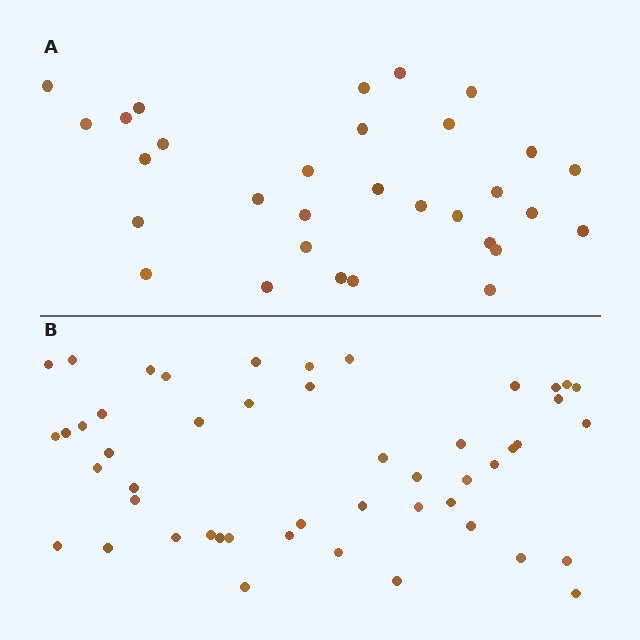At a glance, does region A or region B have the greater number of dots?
Region B (the bottom region) has more dots.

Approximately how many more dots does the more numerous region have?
Region B has approximately 20 more dots than region A.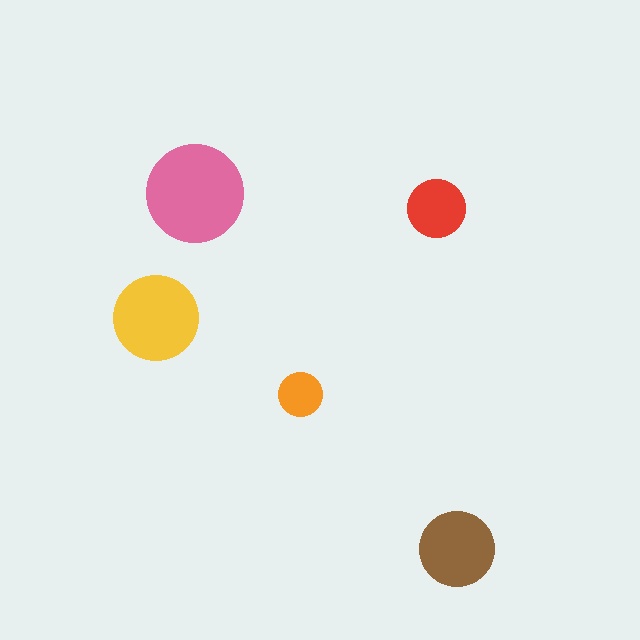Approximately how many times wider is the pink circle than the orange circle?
About 2 times wider.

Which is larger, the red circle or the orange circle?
The red one.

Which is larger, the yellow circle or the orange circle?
The yellow one.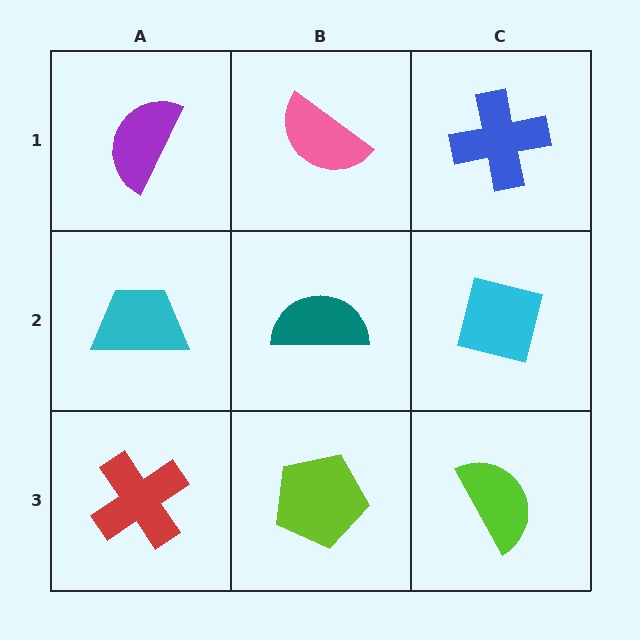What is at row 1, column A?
A purple semicircle.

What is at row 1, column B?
A pink semicircle.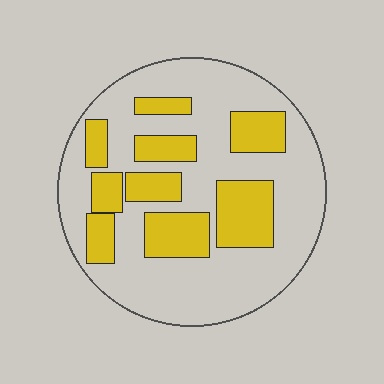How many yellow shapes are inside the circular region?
9.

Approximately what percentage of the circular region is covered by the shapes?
Approximately 30%.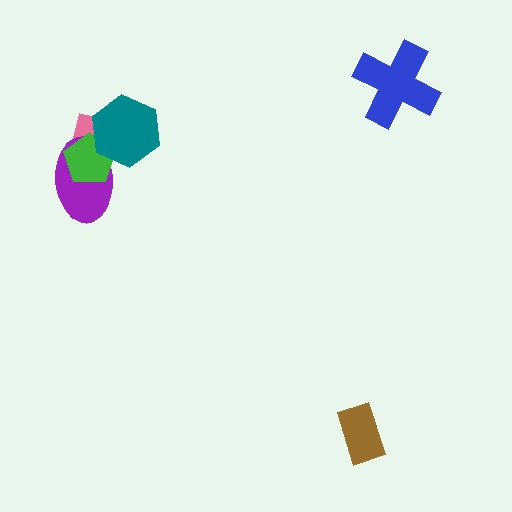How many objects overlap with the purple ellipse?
3 objects overlap with the purple ellipse.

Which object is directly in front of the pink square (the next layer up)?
The purple ellipse is directly in front of the pink square.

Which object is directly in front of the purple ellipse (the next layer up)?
The green pentagon is directly in front of the purple ellipse.